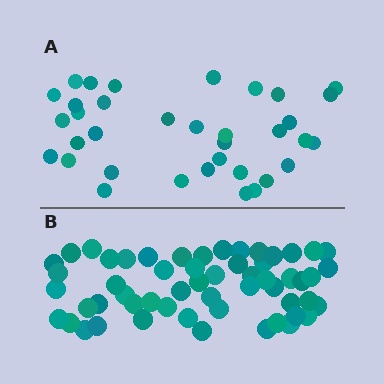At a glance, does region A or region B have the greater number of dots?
Region B (the bottom region) has more dots.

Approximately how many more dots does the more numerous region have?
Region B has approximately 20 more dots than region A.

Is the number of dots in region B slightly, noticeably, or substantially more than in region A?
Region B has substantially more. The ratio is roughly 1.6 to 1.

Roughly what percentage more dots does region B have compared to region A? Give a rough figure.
About 60% more.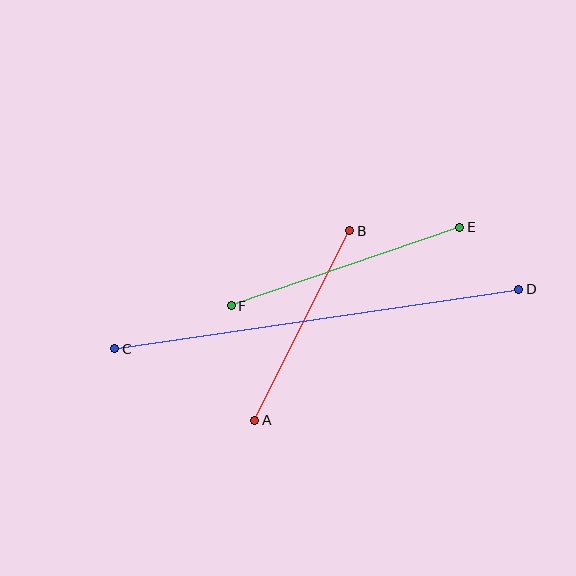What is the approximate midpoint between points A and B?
The midpoint is at approximately (302, 325) pixels.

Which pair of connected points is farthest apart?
Points C and D are farthest apart.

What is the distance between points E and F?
The distance is approximately 241 pixels.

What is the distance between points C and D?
The distance is approximately 408 pixels.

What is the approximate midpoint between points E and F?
The midpoint is at approximately (346, 266) pixels.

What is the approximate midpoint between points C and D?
The midpoint is at approximately (317, 319) pixels.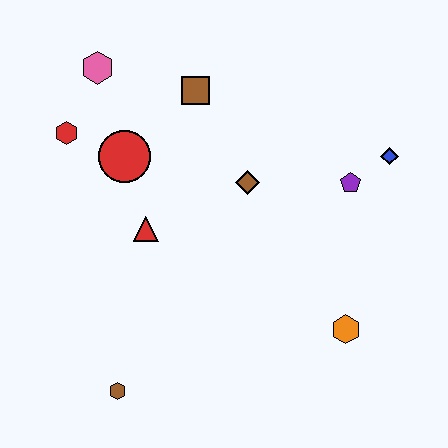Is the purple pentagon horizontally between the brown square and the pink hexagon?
No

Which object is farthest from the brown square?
The brown hexagon is farthest from the brown square.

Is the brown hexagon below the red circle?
Yes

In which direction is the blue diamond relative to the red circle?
The blue diamond is to the right of the red circle.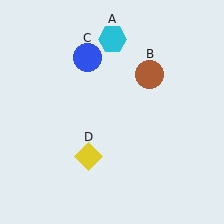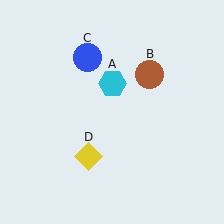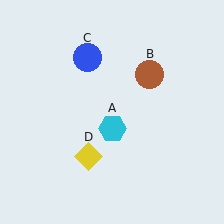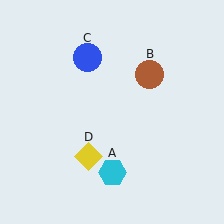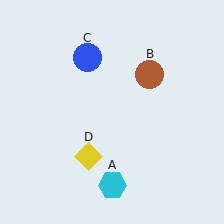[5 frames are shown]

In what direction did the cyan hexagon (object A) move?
The cyan hexagon (object A) moved down.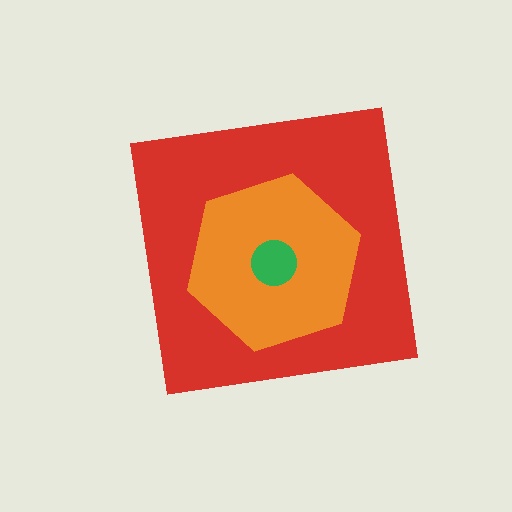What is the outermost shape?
The red square.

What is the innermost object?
The green circle.